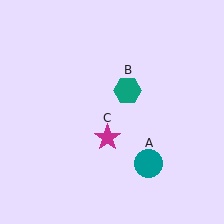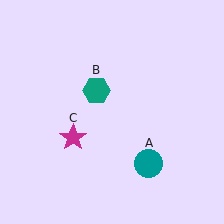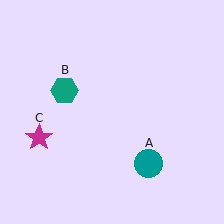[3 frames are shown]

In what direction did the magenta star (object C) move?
The magenta star (object C) moved left.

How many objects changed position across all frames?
2 objects changed position: teal hexagon (object B), magenta star (object C).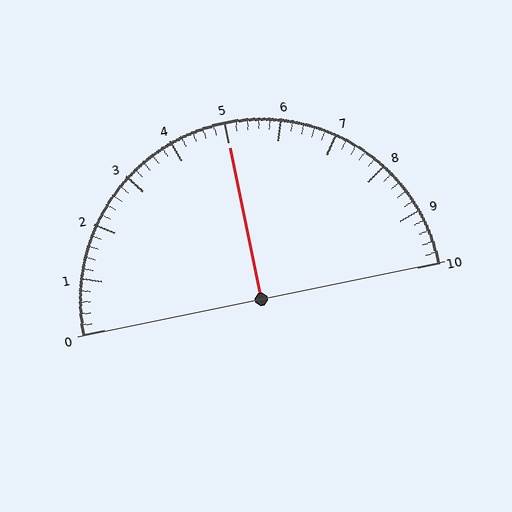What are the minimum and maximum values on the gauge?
The gauge ranges from 0 to 10.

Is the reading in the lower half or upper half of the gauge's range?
The reading is in the upper half of the range (0 to 10).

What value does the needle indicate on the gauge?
The needle indicates approximately 5.0.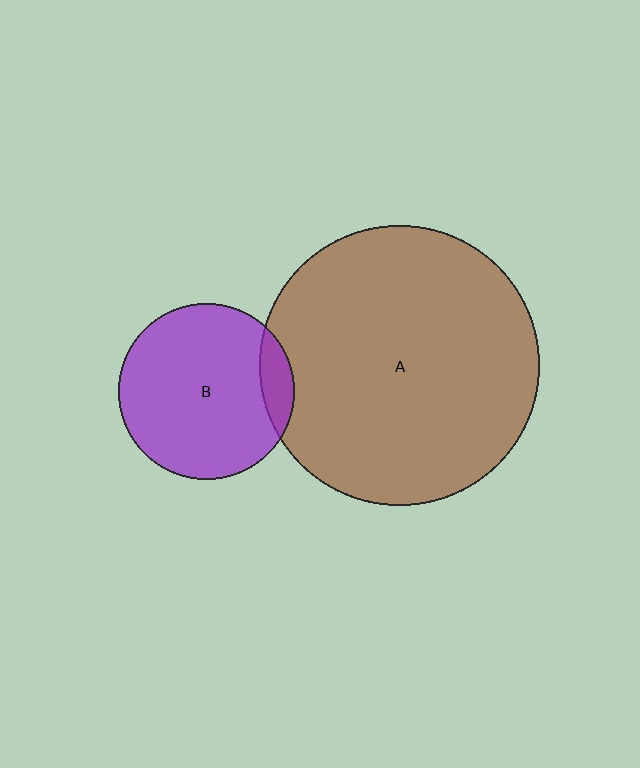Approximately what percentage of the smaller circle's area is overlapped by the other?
Approximately 10%.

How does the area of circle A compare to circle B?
Approximately 2.5 times.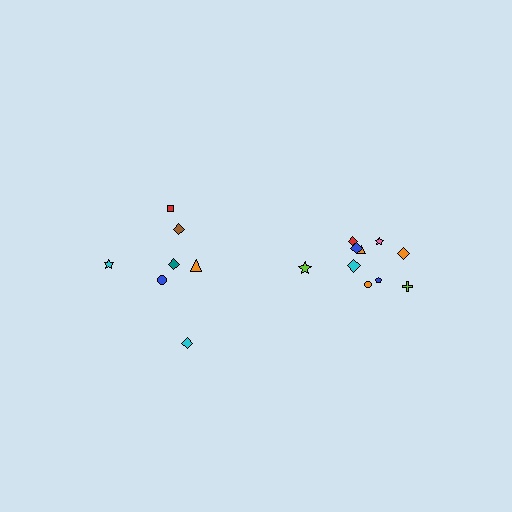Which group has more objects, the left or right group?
The right group.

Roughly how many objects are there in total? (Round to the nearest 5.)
Roughly 15 objects in total.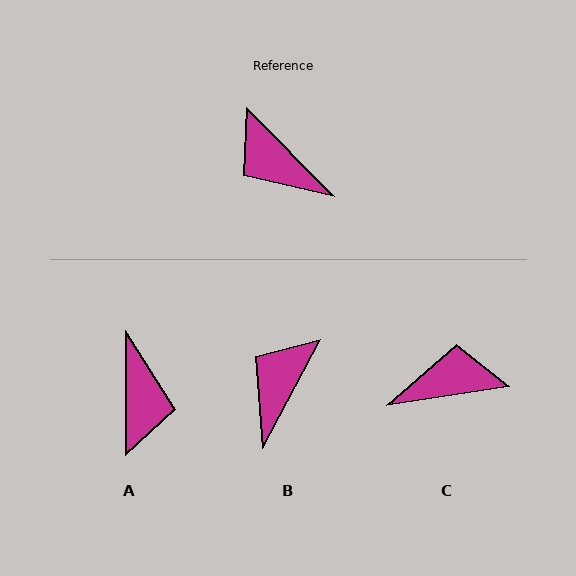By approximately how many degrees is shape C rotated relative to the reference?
Approximately 126 degrees clockwise.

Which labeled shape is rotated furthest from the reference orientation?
A, about 135 degrees away.